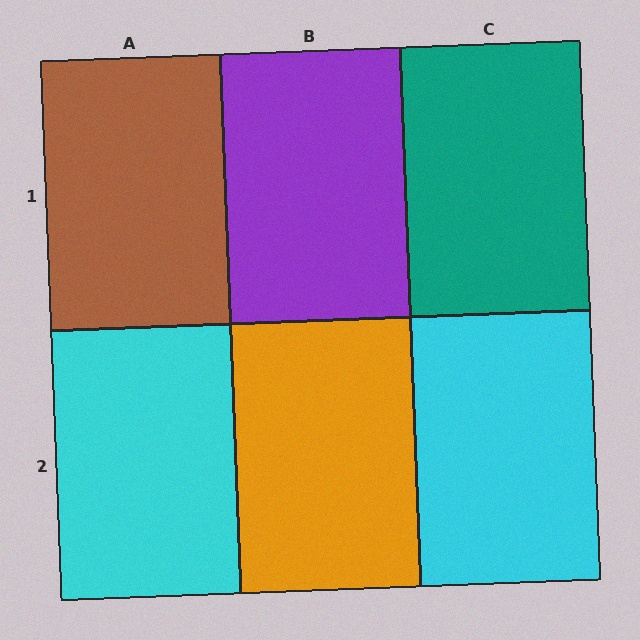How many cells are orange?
1 cell is orange.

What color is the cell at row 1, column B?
Purple.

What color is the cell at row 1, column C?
Teal.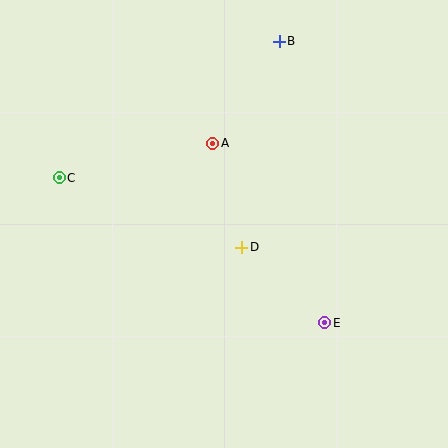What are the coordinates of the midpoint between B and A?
The midpoint between B and A is at (246, 92).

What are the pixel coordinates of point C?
Point C is at (59, 178).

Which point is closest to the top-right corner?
Point B is closest to the top-right corner.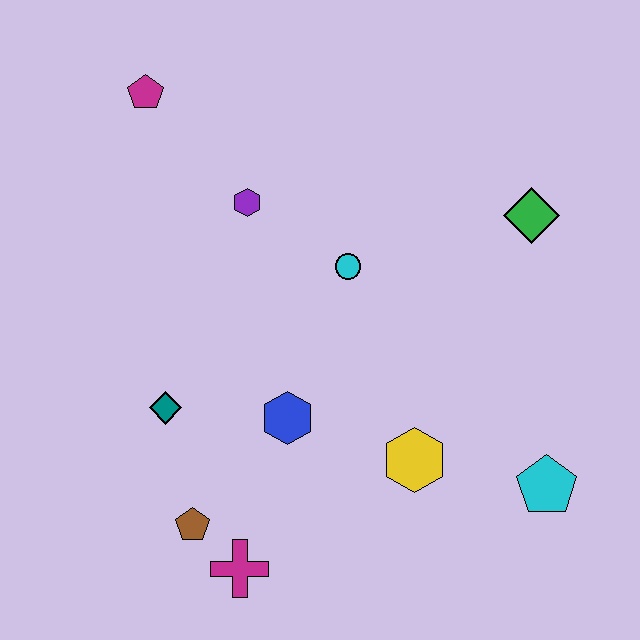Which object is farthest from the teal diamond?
The green diamond is farthest from the teal diamond.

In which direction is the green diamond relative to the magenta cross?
The green diamond is above the magenta cross.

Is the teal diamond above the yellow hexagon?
Yes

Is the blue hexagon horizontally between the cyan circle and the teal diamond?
Yes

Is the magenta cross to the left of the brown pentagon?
No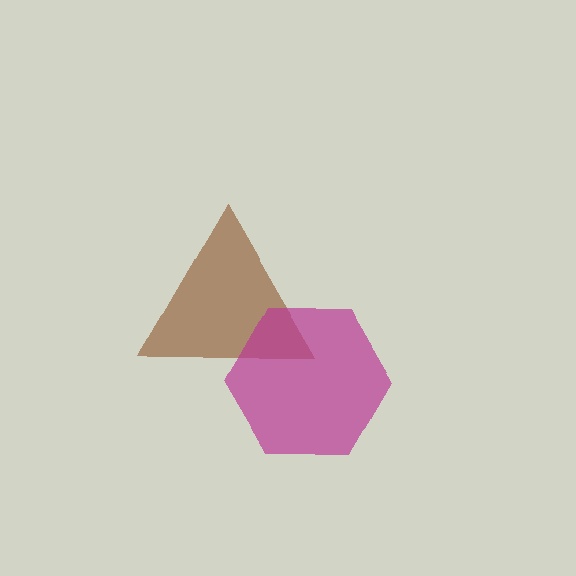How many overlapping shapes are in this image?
There are 2 overlapping shapes in the image.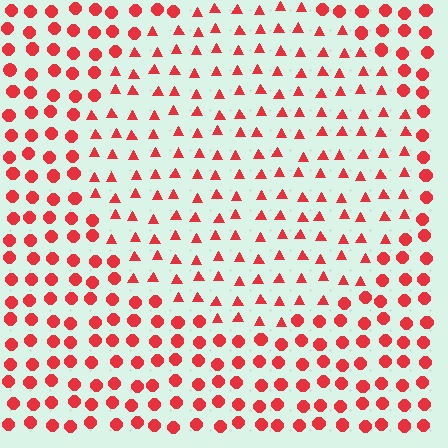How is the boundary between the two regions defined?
The boundary is defined by a change in element shape: triangles inside vs. circles outside. All elements share the same color and spacing.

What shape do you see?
I see a circle.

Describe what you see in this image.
The image is filled with small red elements arranged in a uniform grid. A circle-shaped region contains triangles, while the surrounding area contains circles. The boundary is defined purely by the change in element shape.